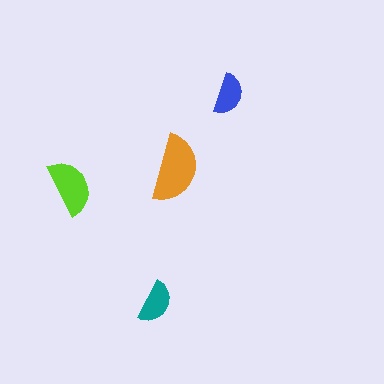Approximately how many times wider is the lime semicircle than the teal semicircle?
About 1.5 times wider.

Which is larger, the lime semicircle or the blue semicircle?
The lime one.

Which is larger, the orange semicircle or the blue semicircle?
The orange one.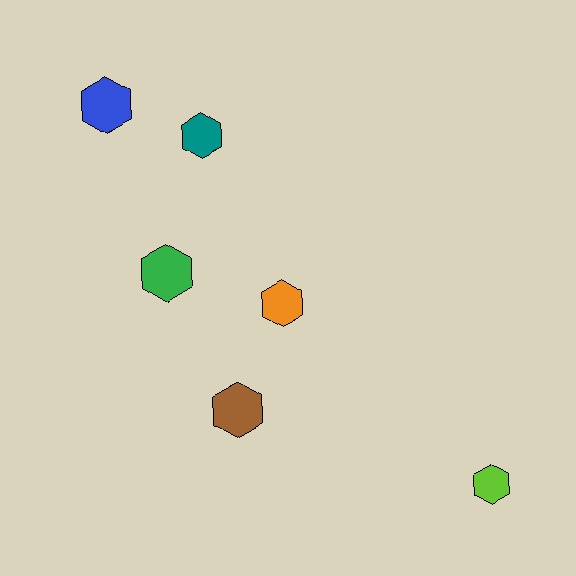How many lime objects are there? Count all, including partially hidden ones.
There is 1 lime object.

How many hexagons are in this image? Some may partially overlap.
There are 6 hexagons.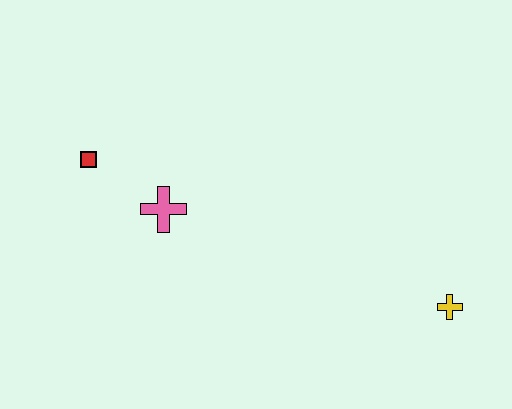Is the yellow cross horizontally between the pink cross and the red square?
No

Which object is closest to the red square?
The pink cross is closest to the red square.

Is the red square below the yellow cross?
No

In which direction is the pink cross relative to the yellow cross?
The pink cross is to the left of the yellow cross.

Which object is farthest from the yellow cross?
The red square is farthest from the yellow cross.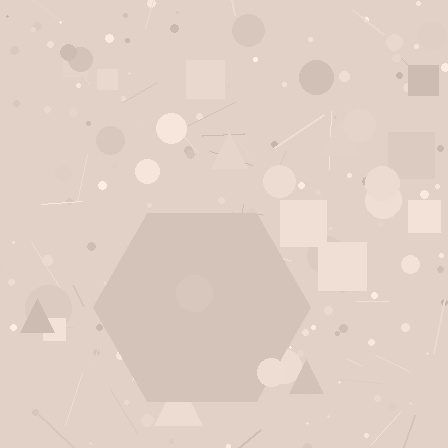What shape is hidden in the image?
A hexagon is hidden in the image.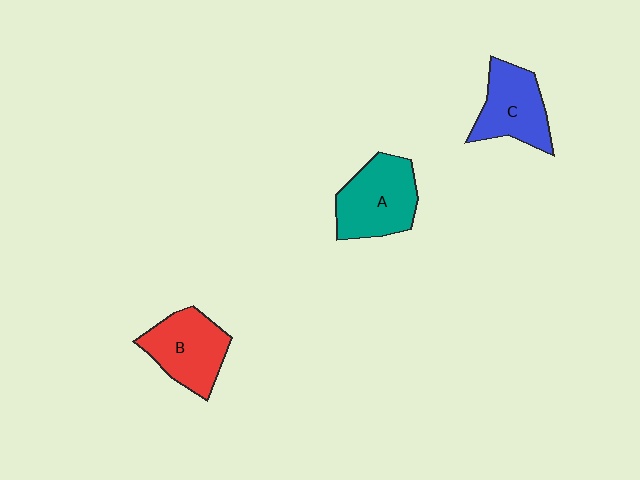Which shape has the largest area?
Shape A (teal).